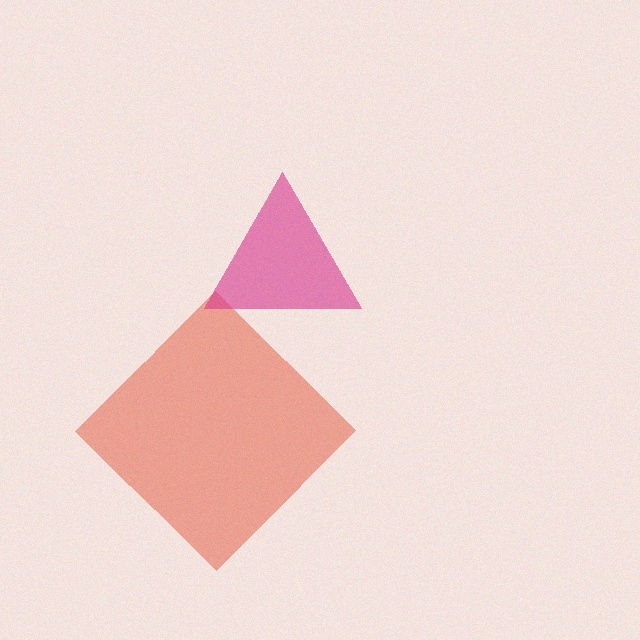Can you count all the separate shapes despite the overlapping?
Yes, there are 2 separate shapes.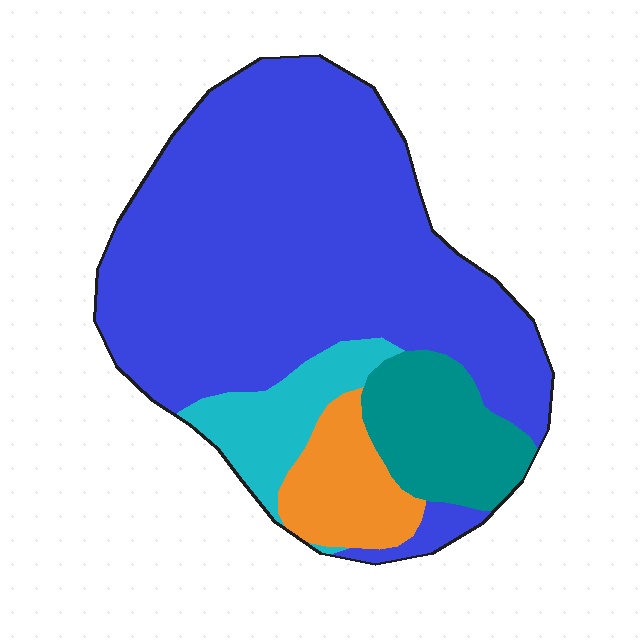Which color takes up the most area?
Blue, at roughly 70%.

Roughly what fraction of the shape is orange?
Orange covers 9% of the shape.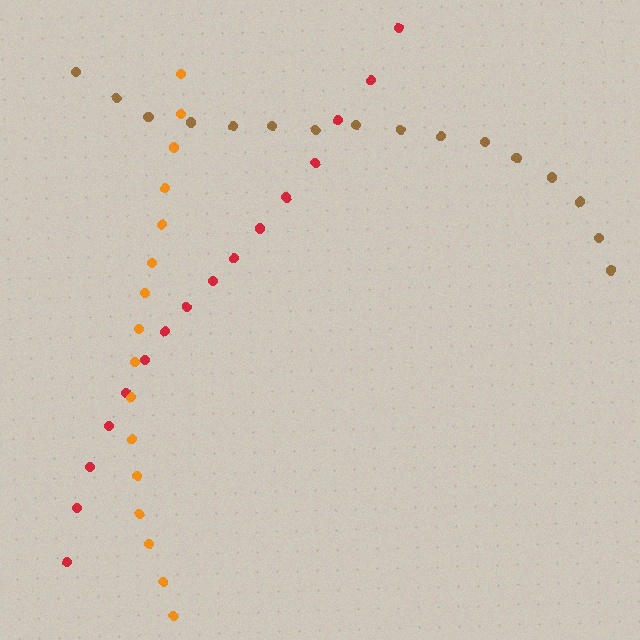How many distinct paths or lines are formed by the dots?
There are 3 distinct paths.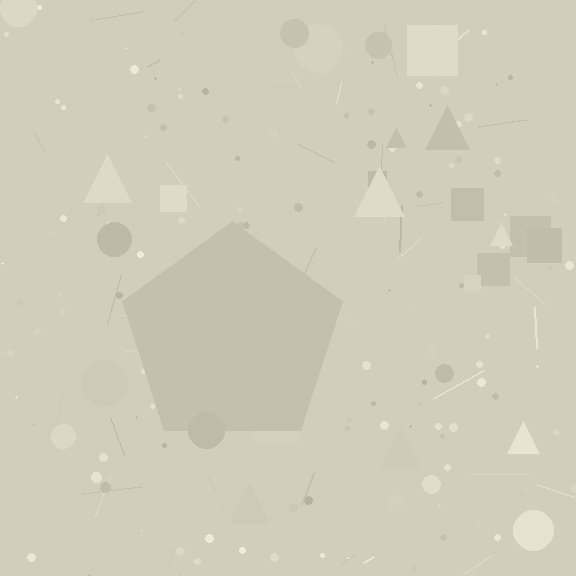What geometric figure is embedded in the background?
A pentagon is embedded in the background.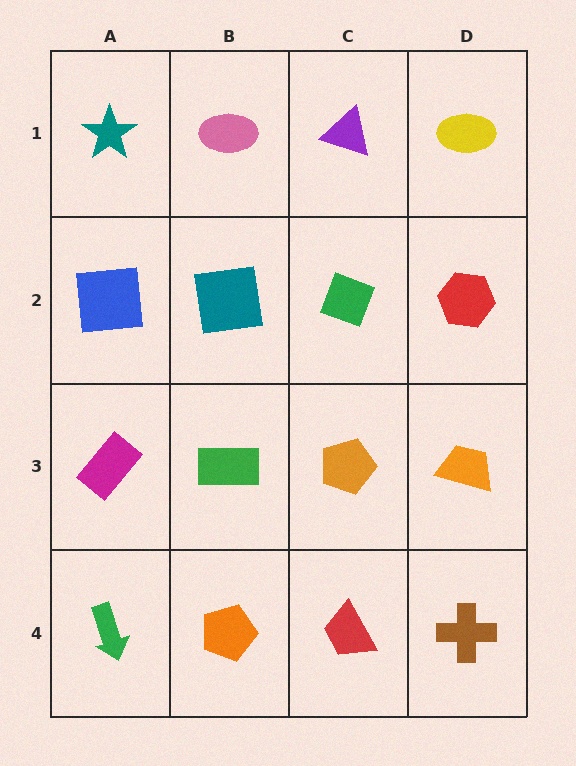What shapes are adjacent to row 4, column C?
An orange pentagon (row 3, column C), an orange pentagon (row 4, column B), a brown cross (row 4, column D).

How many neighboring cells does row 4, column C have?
3.